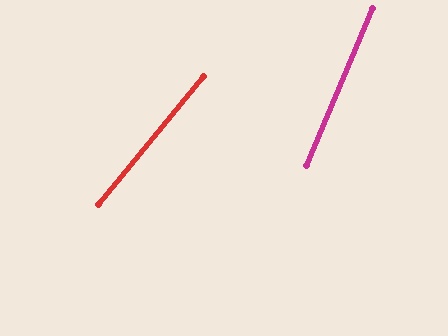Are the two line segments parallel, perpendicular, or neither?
Neither parallel nor perpendicular — they differ by about 17°.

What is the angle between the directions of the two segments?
Approximately 17 degrees.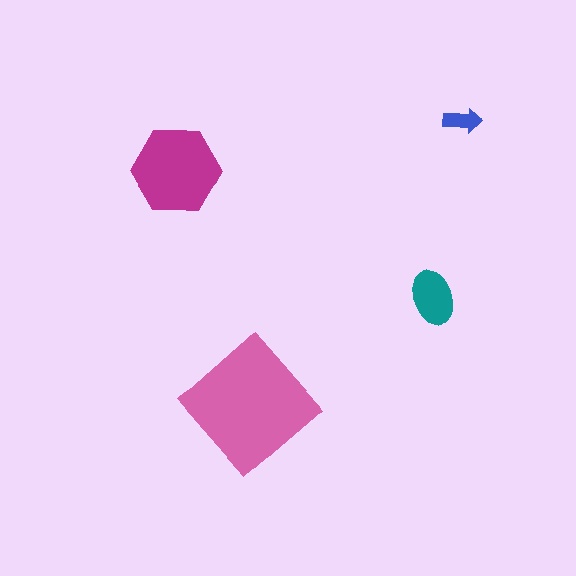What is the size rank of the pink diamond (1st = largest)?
1st.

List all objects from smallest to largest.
The blue arrow, the teal ellipse, the magenta hexagon, the pink diamond.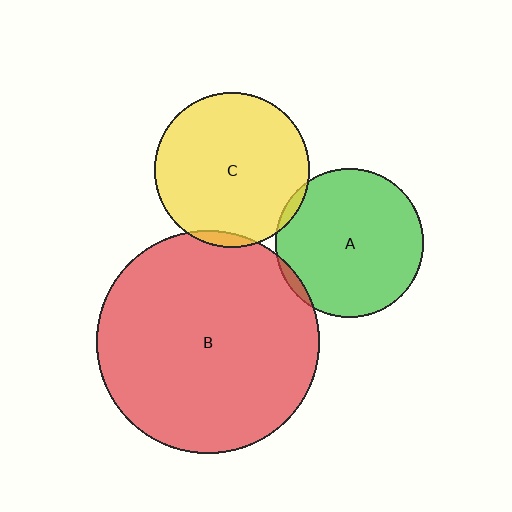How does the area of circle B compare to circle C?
Approximately 2.1 times.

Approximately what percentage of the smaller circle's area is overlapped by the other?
Approximately 5%.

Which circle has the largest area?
Circle B (red).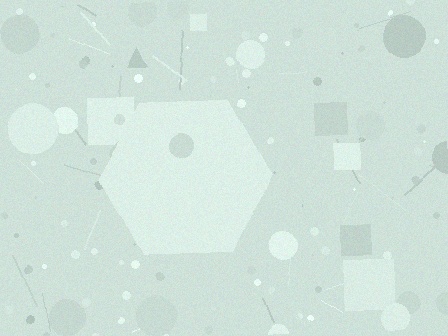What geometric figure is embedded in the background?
A hexagon is embedded in the background.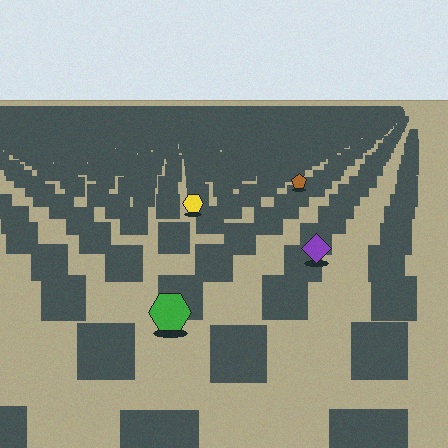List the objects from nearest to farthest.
From nearest to farthest: the green hexagon, the purple diamond, the yellow hexagon, the brown pentagon.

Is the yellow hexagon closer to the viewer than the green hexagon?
No. The green hexagon is closer — you can tell from the texture gradient: the ground texture is coarser near it.